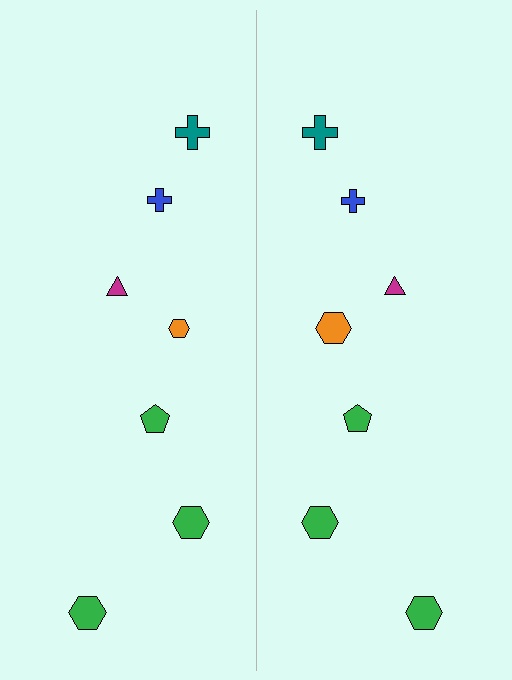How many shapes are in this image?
There are 14 shapes in this image.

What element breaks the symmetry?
The orange hexagon on the right side has a different size than its mirror counterpart.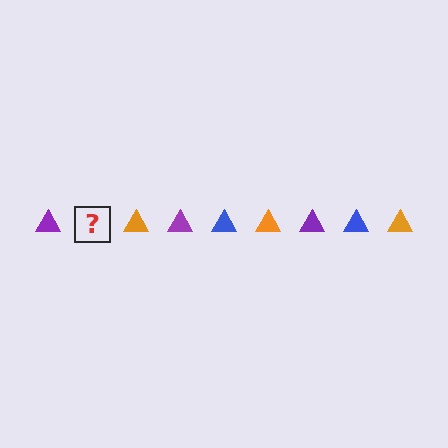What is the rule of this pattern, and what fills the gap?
The rule is that the pattern cycles through purple, blue, orange triangles. The gap should be filled with a blue triangle.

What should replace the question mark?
The question mark should be replaced with a blue triangle.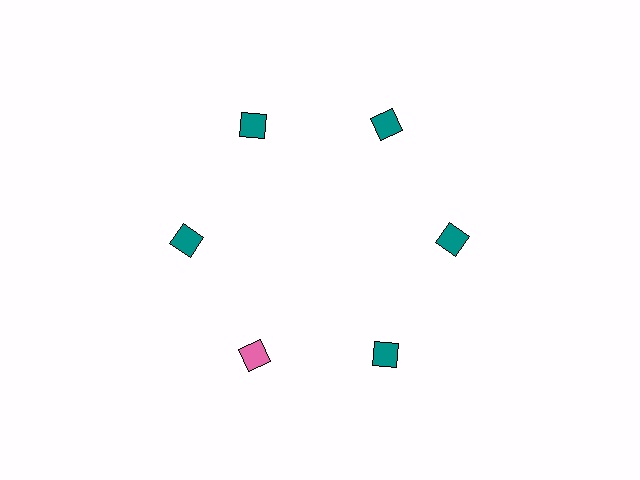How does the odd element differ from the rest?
It has a different color: pink instead of teal.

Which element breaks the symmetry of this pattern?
The pink diamond at roughly the 7 o'clock position breaks the symmetry. All other shapes are teal diamonds.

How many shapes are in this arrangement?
There are 6 shapes arranged in a ring pattern.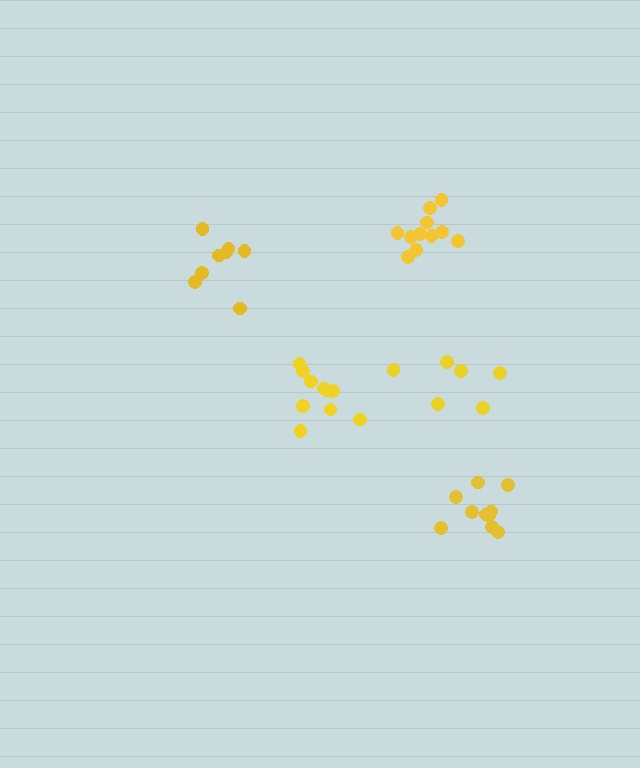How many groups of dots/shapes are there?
There are 5 groups.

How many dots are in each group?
Group 1: 8 dots, Group 2: 10 dots, Group 3: 10 dots, Group 4: 6 dots, Group 5: 11 dots (45 total).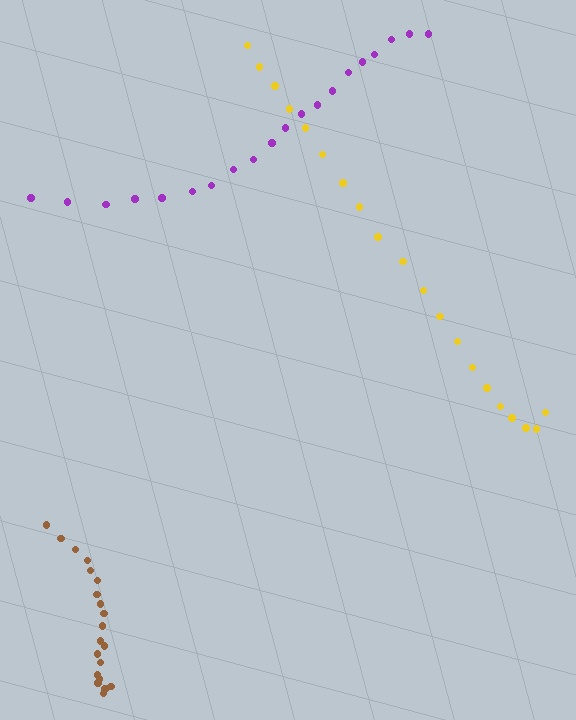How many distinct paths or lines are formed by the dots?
There are 3 distinct paths.